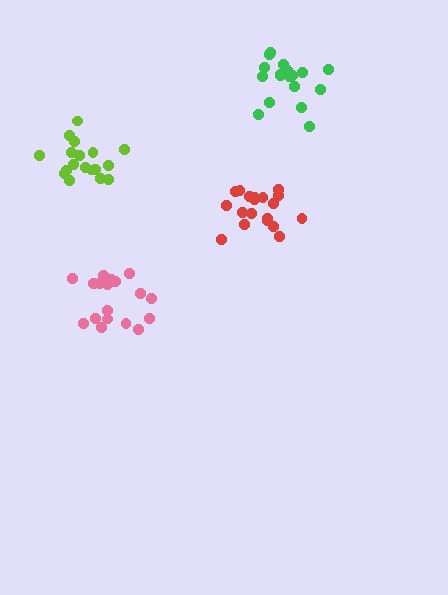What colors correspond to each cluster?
The clusters are colored: pink, red, green, lime.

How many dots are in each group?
Group 1: 18 dots, Group 2: 19 dots, Group 3: 18 dots, Group 4: 18 dots (73 total).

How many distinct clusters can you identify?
There are 4 distinct clusters.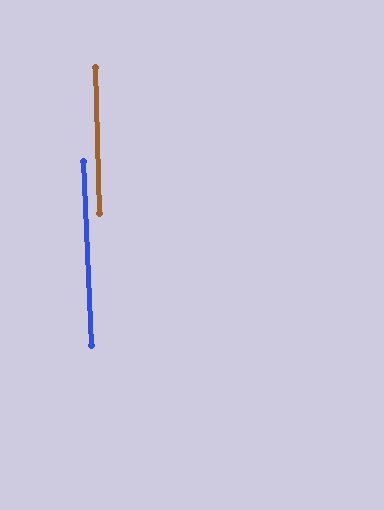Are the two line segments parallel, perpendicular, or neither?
Parallel — their directions differ by only 0.5°.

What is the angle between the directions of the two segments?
Approximately 1 degree.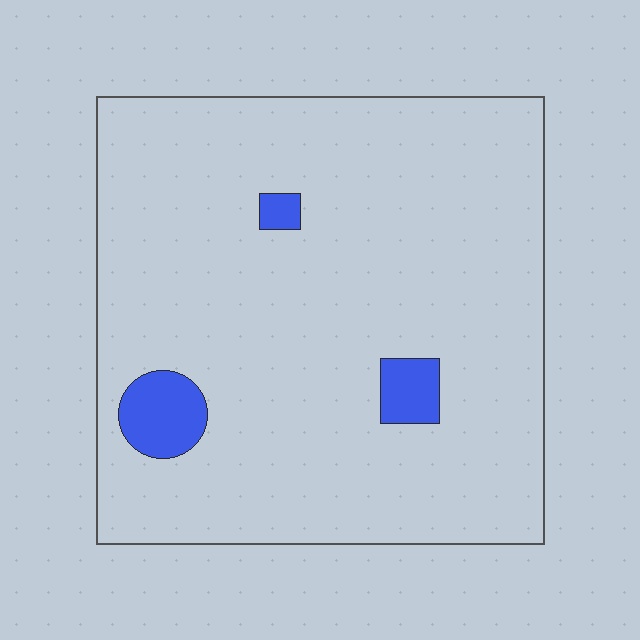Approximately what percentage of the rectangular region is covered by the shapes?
Approximately 5%.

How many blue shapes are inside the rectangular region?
3.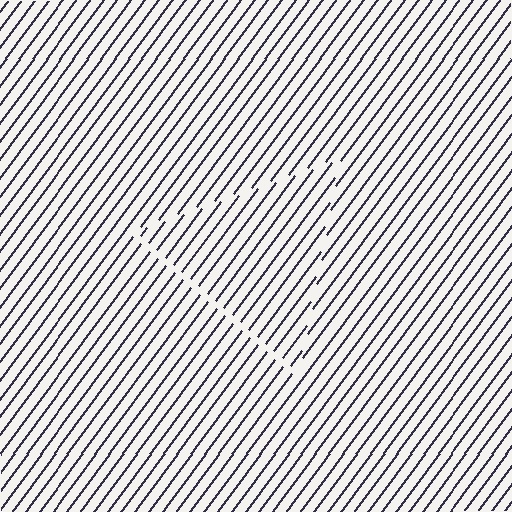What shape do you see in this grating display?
An illusory triangle. The interior of the shape contains the same grating, shifted by half a period — the contour is defined by the phase discontinuity where line-ends from the inner and outer gratings abut.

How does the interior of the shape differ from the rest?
The interior of the shape contains the same grating, shifted by half a period — the contour is defined by the phase discontinuity where line-ends from the inner and outer gratings abut.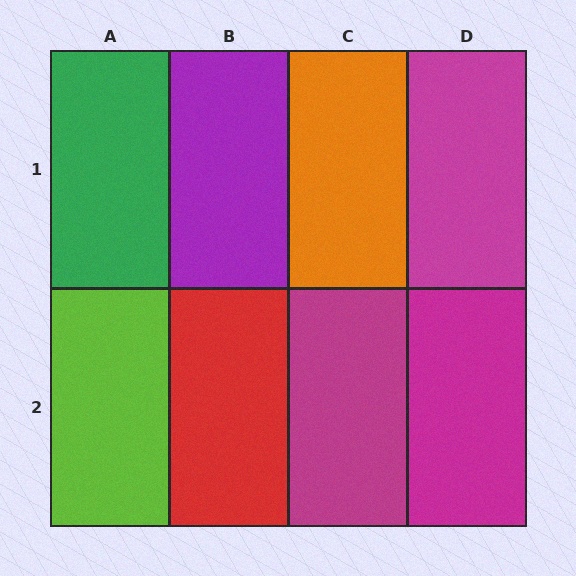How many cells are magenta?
3 cells are magenta.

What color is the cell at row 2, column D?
Magenta.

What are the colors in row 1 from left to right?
Green, purple, orange, magenta.